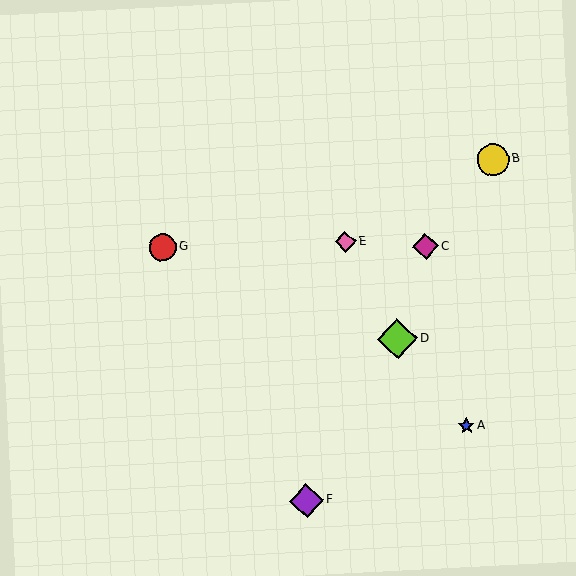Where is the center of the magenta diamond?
The center of the magenta diamond is at (425, 246).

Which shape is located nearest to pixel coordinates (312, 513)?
The purple diamond (labeled F) at (306, 501) is nearest to that location.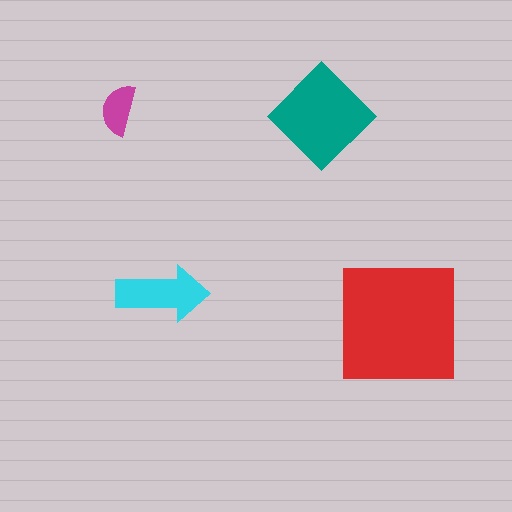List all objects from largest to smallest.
The red square, the teal diamond, the cyan arrow, the magenta semicircle.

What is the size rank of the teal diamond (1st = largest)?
2nd.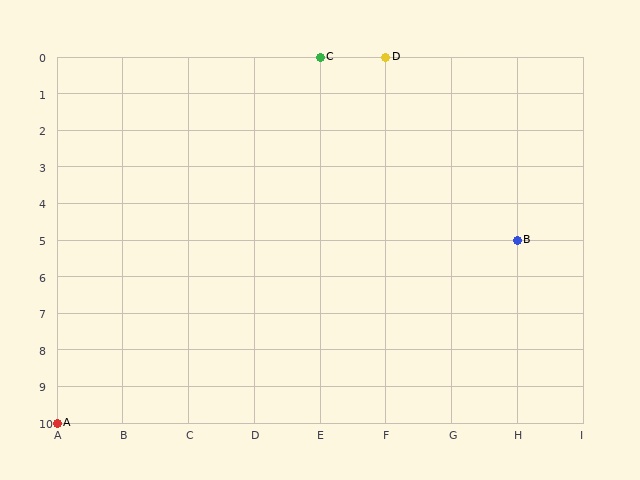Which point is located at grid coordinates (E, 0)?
Point C is at (E, 0).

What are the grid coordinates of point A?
Point A is at grid coordinates (A, 10).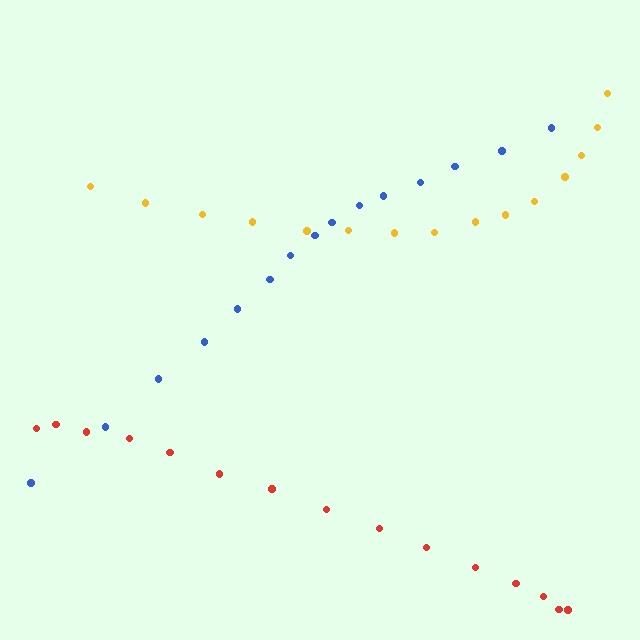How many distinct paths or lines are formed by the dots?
There are 3 distinct paths.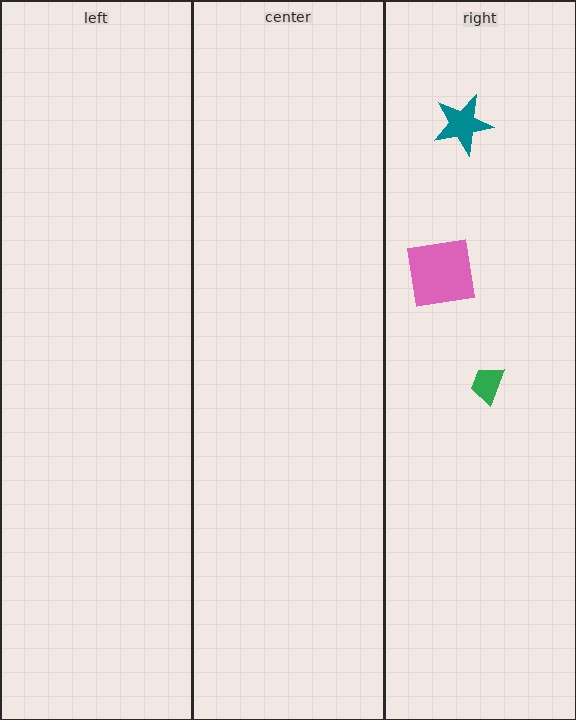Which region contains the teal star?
The right region.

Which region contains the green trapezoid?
The right region.